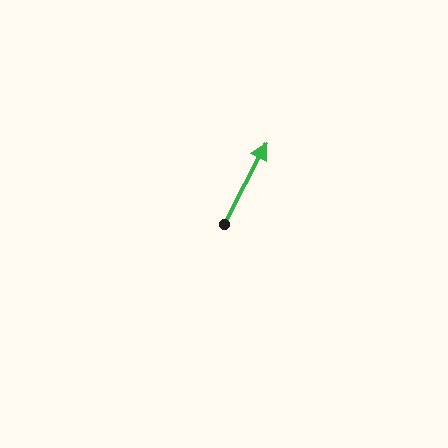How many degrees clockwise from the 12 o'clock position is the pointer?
Approximately 27 degrees.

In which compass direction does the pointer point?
Northeast.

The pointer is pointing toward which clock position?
Roughly 1 o'clock.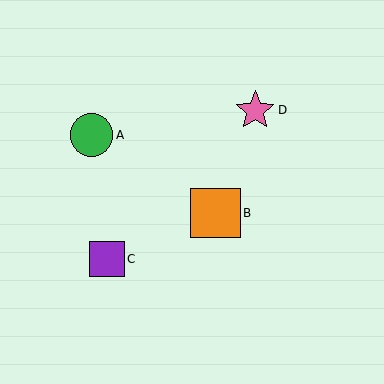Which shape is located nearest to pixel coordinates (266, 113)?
The pink star (labeled D) at (255, 110) is nearest to that location.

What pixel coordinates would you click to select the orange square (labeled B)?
Click at (216, 213) to select the orange square B.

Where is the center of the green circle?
The center of the green circle is at (91, 135).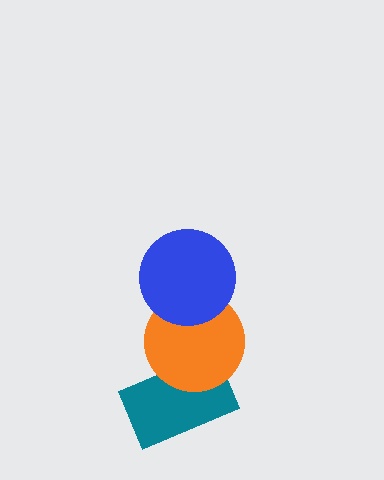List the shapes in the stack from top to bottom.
From top to bottom: the blue circle, the orange circle, the teal rectangle.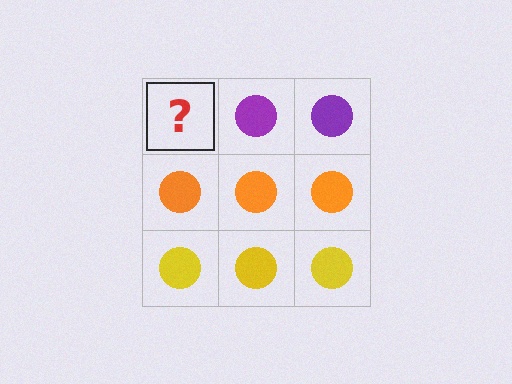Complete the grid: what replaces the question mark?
The question mark should be replaced with a purple circle.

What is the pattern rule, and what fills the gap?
The rule is that each row has a consistent color. The gap should be filled with a purple circle.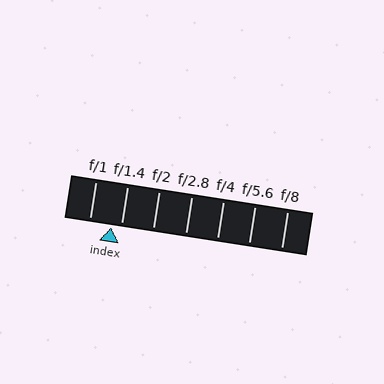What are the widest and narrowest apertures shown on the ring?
The widest aperture shown is f/1 and the narrowest is f/8.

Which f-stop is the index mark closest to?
The index mark is closest to f/1.4.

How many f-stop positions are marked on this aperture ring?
There are 7 f-stop positions marked.